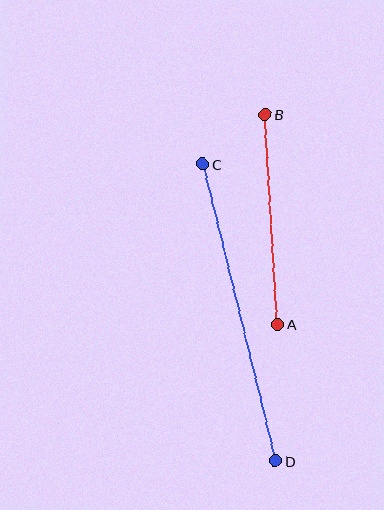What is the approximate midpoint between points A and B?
The midpoint is at approximately (271, 219) pixels.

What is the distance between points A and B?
The distance is approximately 210 pixels.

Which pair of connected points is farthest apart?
Points C and D are farthest apart.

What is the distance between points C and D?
The distance is approximately 305 pixels.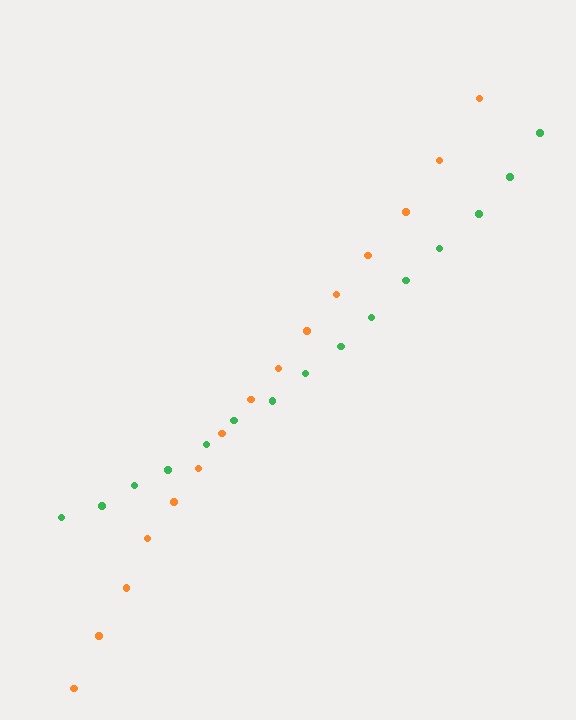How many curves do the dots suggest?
There are 2 distinct paths.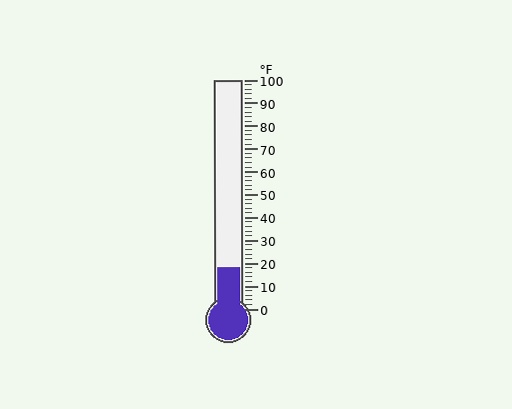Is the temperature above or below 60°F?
The temperature is below 60°F.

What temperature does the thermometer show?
The thermometer shows approximately 18°F.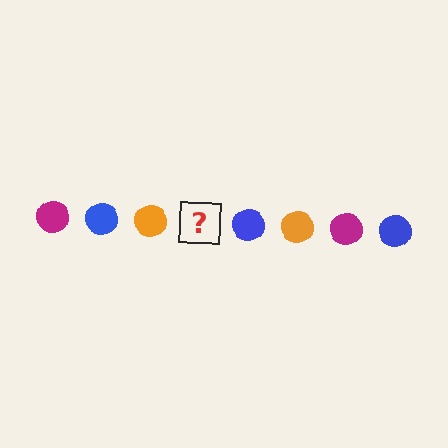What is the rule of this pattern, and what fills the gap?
The rule is that the pattern cycles through magenta, blue, orange circles. The gap should be filled with a magenta circle.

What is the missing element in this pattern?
The missing element is a magenta circle.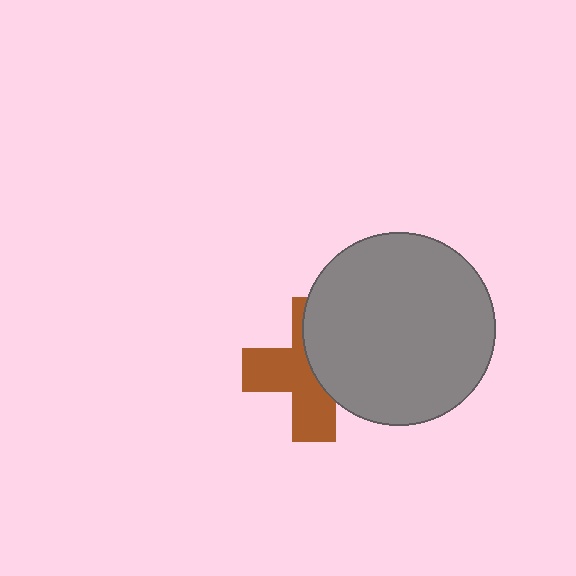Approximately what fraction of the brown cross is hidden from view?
Roughly 46% of the brown cross is hidden behind the gray circle.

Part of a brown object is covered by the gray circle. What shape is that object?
It is a cross.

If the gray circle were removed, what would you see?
You would see the complete brown cross.